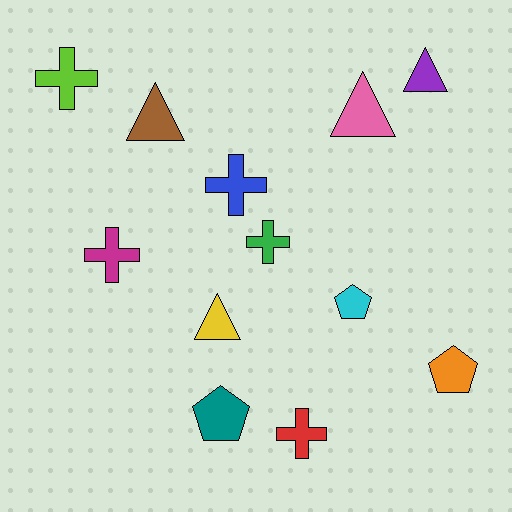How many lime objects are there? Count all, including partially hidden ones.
There is 1 lime object.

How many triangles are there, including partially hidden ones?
There are 4 triangles.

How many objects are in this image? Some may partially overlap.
There are 12 objects.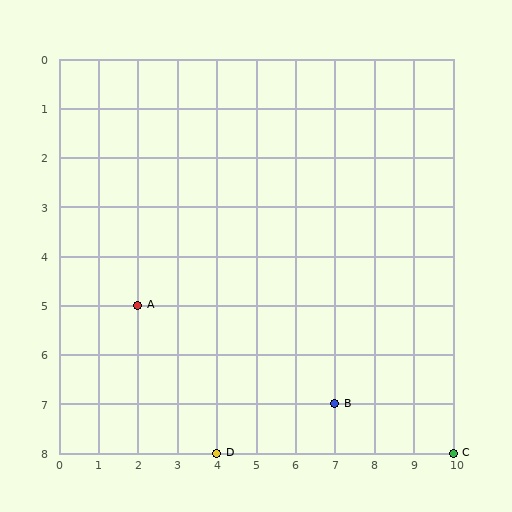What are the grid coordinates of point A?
Point A is at grid coordinates (2, 5).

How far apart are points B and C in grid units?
Points B and C are 3 columns and 1 row apart (about 3.2 grid units diagonally).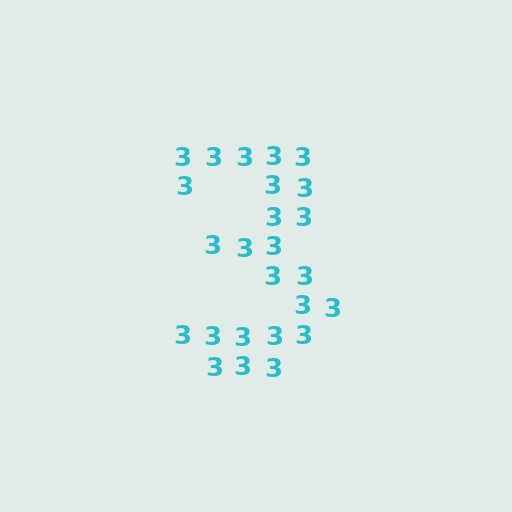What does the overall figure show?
The overall figure shows the digit 3.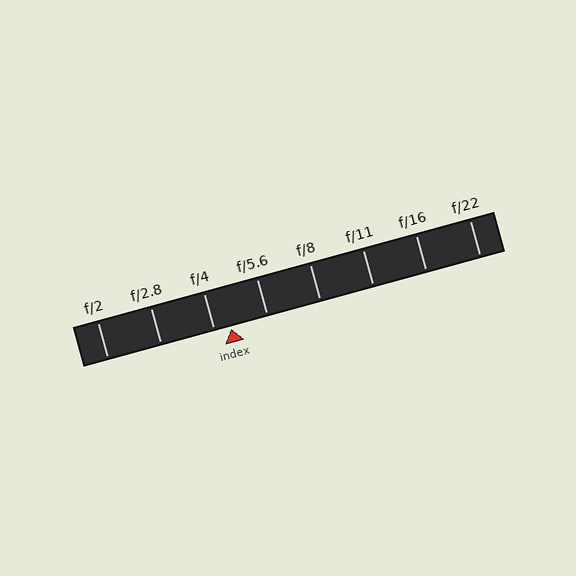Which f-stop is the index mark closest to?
The index mark is closest to f/4.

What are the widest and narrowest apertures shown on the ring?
The widest aperture shown is f/2 and the narrowest is f/22.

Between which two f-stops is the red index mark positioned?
The index mark is between f/4 and f/5.6.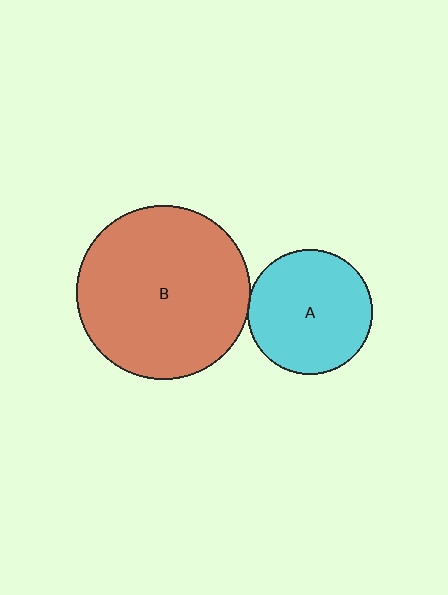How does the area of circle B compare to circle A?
Approximately 1.9 times.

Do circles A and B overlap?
Yes.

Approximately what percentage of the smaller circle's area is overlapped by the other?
Approximately 5%.